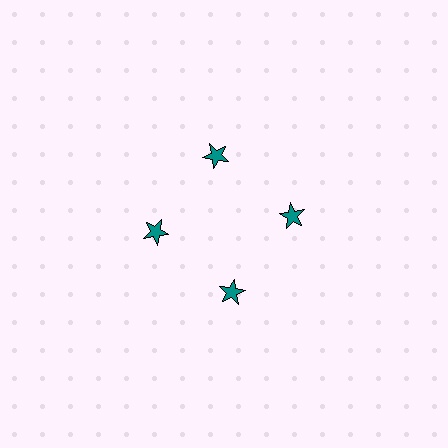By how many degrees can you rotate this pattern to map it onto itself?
The pattern maps onto itself every 90 degrees of rotation.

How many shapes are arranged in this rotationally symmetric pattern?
There are 4 shapes, arranged in 4 groups of 1.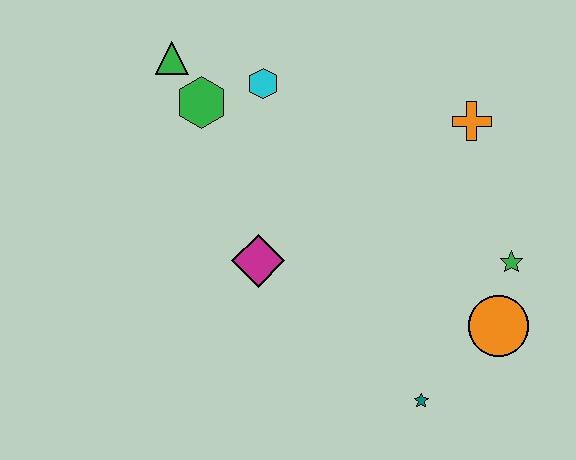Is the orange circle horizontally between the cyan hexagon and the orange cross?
No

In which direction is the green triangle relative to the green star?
The green triangle is to the left of the green star.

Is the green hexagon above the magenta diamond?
Yes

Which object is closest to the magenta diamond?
The green hexagon is closest to the magenta diamond.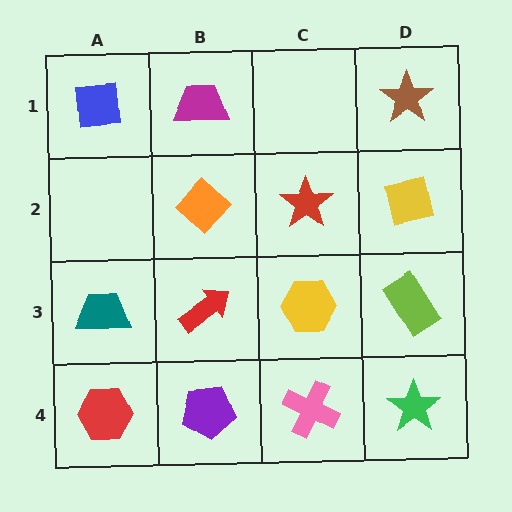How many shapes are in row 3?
4 shapes.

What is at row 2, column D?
A yellow square.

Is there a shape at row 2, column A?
No, that cell is empty.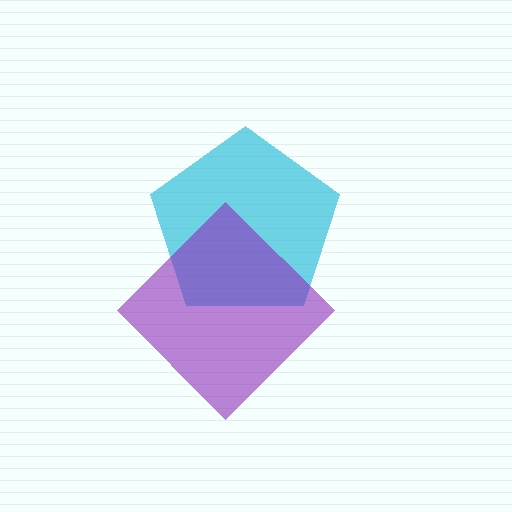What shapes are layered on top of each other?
The layered shapes are: a cyan pentagon, a purple diamond.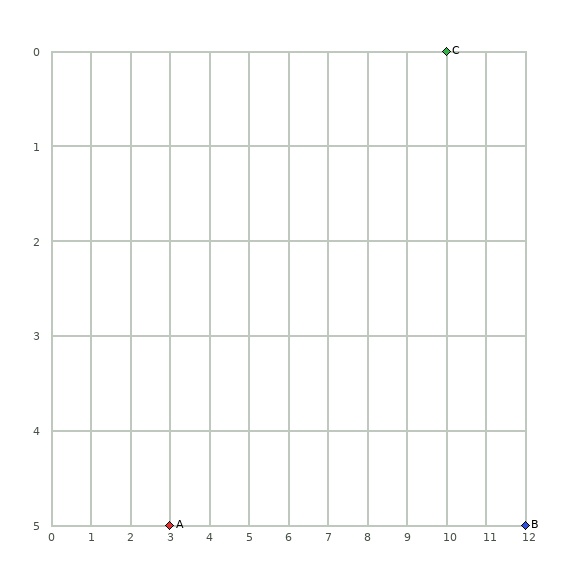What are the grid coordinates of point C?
Point C is at grid coordinates (10, 0).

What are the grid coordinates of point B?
Point B is at grid coordinates (12, 5).